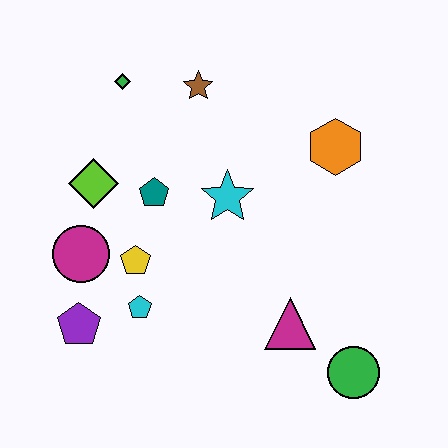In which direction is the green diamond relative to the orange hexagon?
The green diamond is to the left of the orange hexagon.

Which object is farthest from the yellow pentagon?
The green circle is farthest from the yellow pentagon.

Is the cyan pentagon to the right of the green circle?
No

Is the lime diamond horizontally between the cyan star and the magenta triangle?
No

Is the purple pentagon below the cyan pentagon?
Yes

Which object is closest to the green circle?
The magenta triangle is closest to the green circle.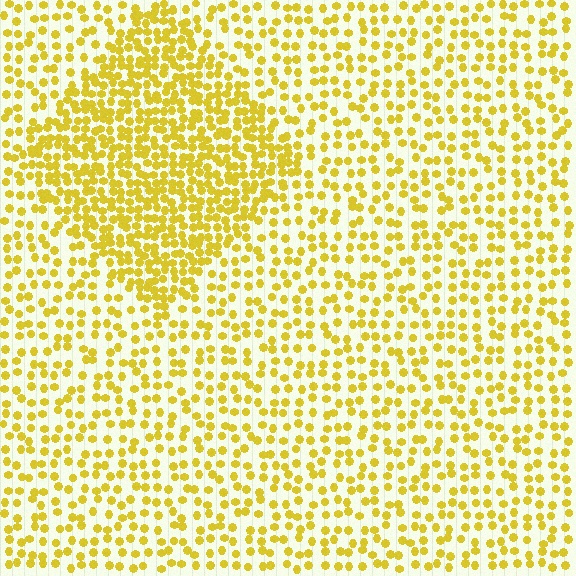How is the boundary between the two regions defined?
The boundary is defined by a change in element density (approximately 2.0x ratio). All elements are the same color, size, and shape.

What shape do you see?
I see a diamond.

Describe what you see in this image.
The image contains small yellow elements arranged at two different densities. A diamond-shaped region is visible where the elements are more densely packed than the surrounding area.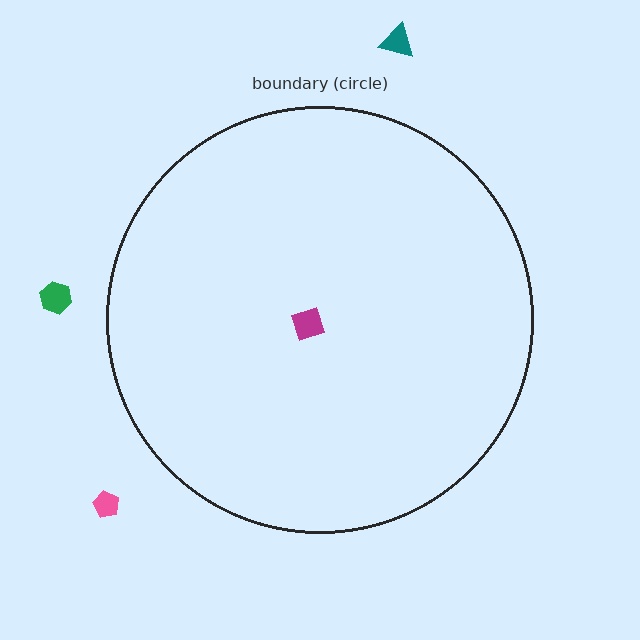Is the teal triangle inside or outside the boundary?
Outside.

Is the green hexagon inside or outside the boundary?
Outside.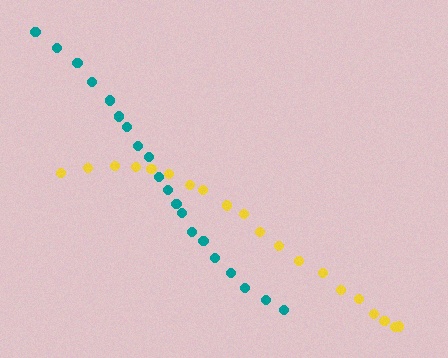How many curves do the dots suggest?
There are 2 distinct paths.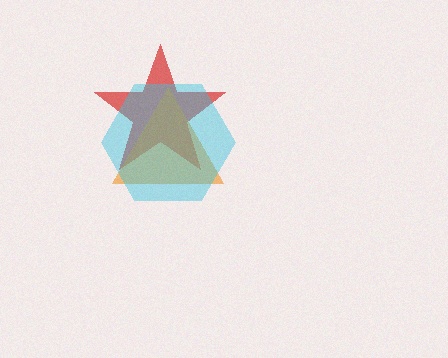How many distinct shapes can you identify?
There are 3 distinct shapes: a red star, an orange triangle, a cyan hexagon.